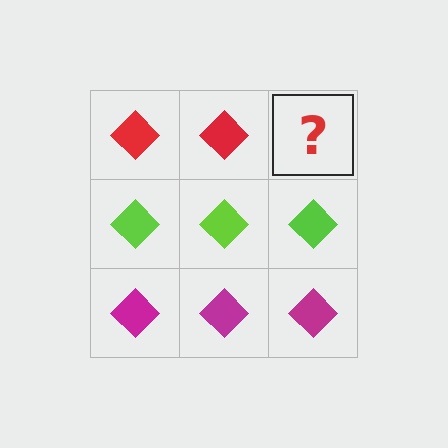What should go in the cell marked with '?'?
The missing cell should contain a red diamond.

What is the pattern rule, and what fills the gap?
The rule is that each row has a consistent color. The gap should be filled with a red diamond.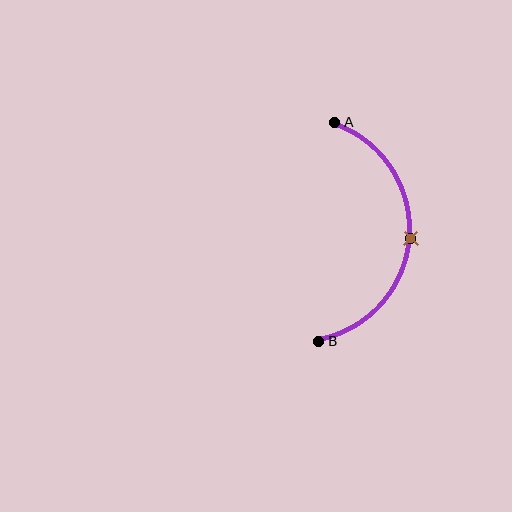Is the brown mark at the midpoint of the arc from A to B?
Yes. The brown mark lies on the arc at equal arc-length from both A and B — it is the arc midpoint.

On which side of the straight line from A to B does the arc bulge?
The arc bulges to the right of the straight line connecting A and B.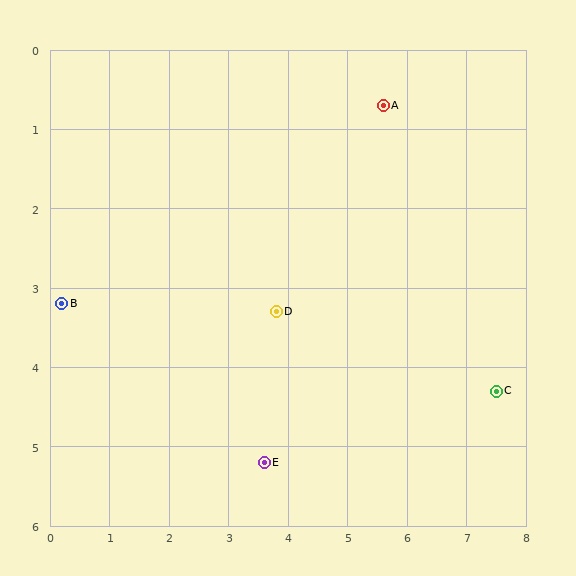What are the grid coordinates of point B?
Point B is at approximately (0.2, 3.2).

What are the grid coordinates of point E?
Point E is at approximately (3.6, 5.2).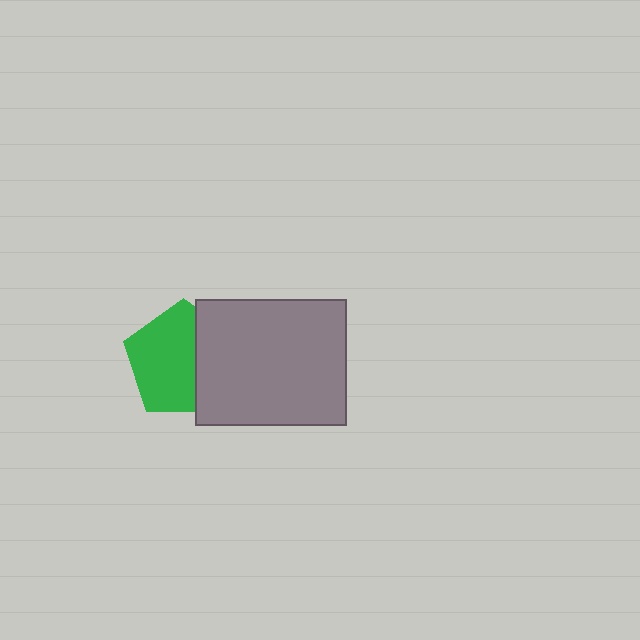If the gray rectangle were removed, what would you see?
You would see the complete green pentagon.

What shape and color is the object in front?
The object in front is a gray rectangle.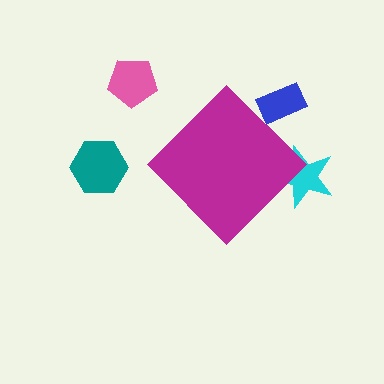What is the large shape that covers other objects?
A magenta diamond.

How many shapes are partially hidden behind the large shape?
2 shapes are partially hidden.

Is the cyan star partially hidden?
Yes, the cyan star is partially hidden behind the magenta diamond.